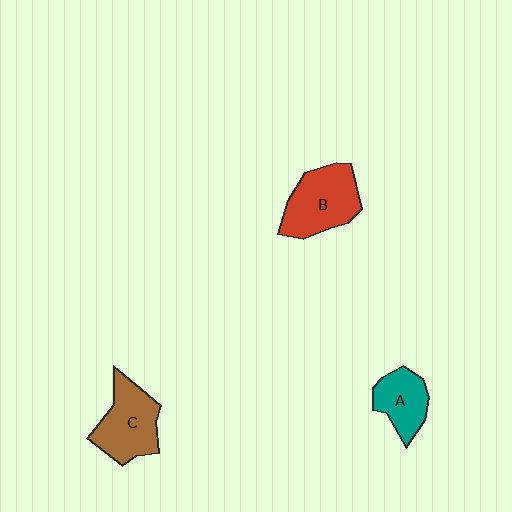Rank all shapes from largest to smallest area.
From largest to smallest: B (red), C (brown), A (teal).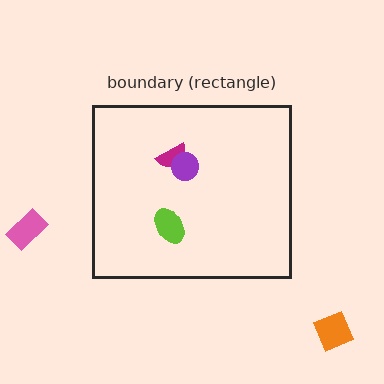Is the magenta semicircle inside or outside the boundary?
Inside.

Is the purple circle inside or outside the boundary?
Inside.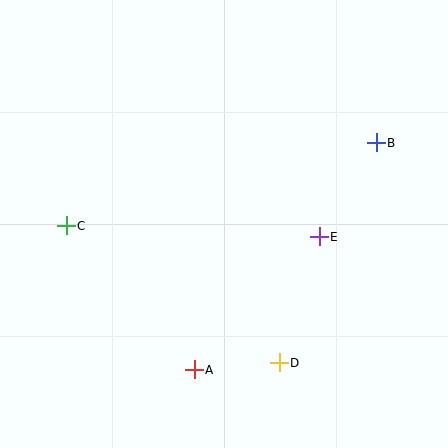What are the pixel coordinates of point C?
Point C is at (66, 226).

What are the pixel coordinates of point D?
Point D is at (279, 363).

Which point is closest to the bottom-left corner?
Point A is closest to the bottom-left corner.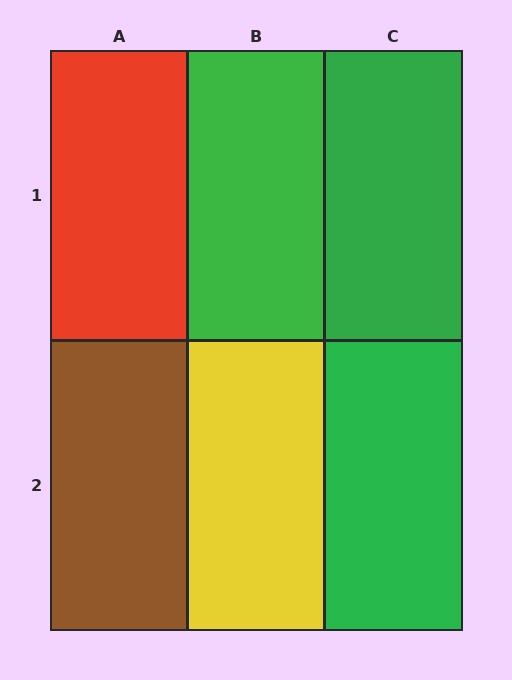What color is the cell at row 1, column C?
Green.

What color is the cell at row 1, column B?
Green.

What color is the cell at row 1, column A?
Red.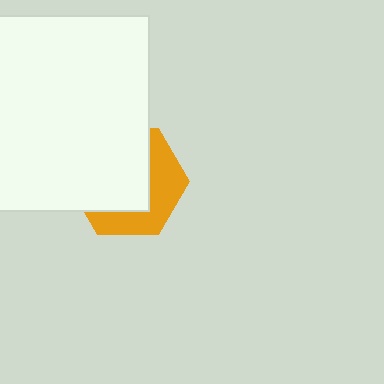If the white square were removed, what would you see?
You would see the complete orange hexagon.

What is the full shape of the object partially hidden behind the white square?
The partially hidden object is an orange hexagon.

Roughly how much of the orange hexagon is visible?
A small part of it is visible (roughly 41%).